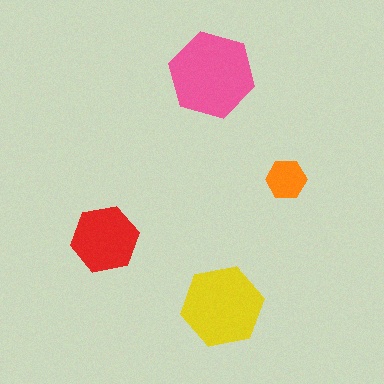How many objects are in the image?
There are 4 objects in the image.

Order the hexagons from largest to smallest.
the pink one, the yellow one, the red one, the orange one.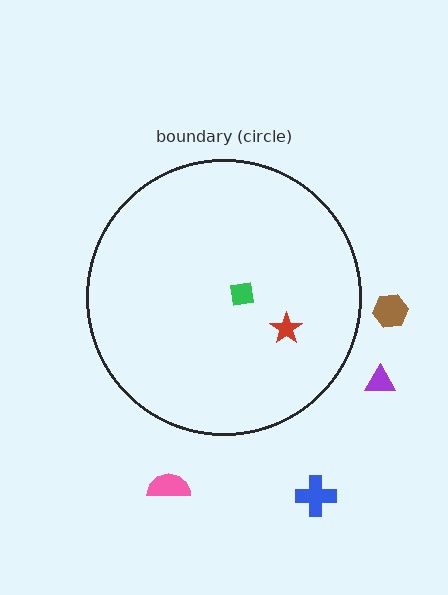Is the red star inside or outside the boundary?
Inside.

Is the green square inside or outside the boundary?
Inside.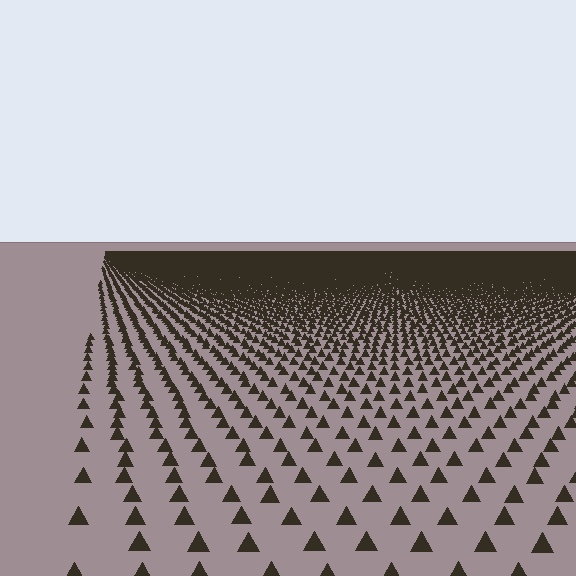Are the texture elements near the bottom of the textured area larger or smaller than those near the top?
Larger. Near the bottom, elements are closer to the viewer and appear at a bigger on-screen size.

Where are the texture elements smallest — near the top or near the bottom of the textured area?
Near the top.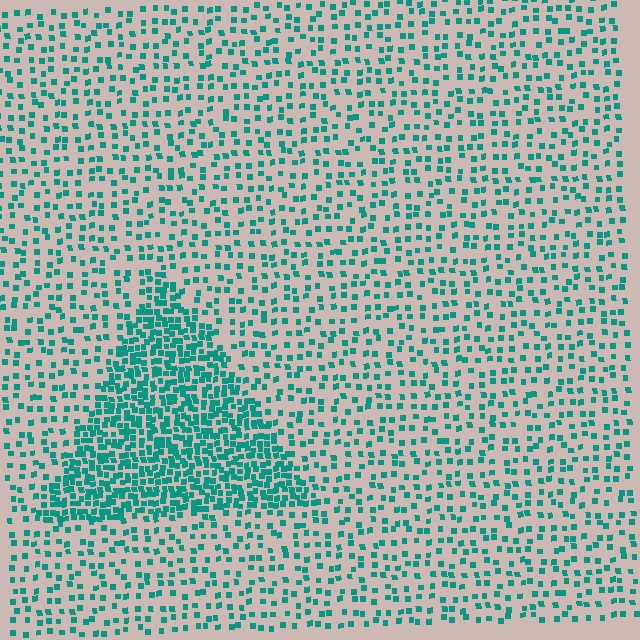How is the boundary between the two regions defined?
The boundary is defined by a change in element density (approximately 2.5x ratio). All elements are the same color, size, and shape.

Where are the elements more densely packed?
The elements are more densely packed inside the triangle boundary.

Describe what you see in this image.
The image contains small teal elements arranged at two different densities. A triangle-shaped region is visible where the elements are more densely packed than the surrounding area.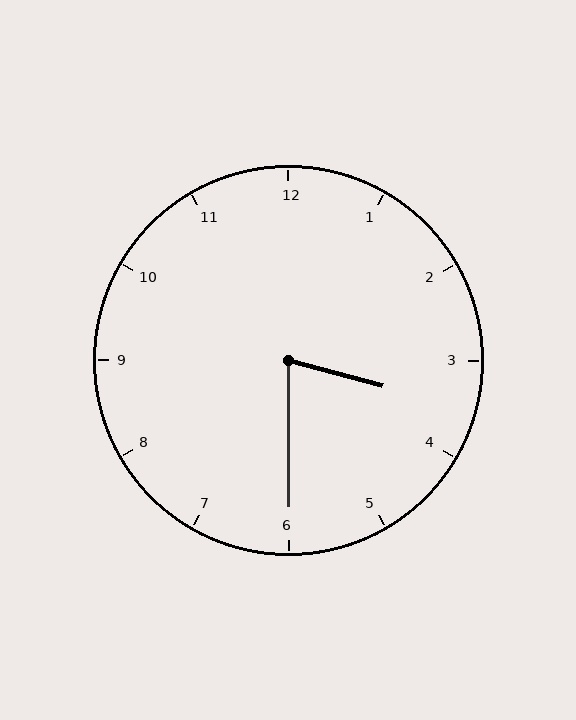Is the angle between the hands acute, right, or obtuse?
It is acute.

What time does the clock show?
3:30.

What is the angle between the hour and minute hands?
Approximately 75 degrees.